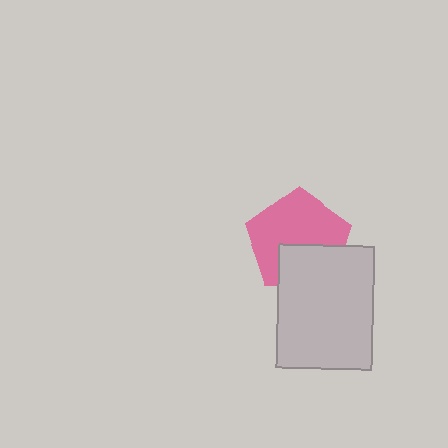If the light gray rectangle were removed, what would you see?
You would see the complete pink pentagon.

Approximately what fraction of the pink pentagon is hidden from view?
Roughly 35% of the pink pentagon is hidden behind the light gray rectangle.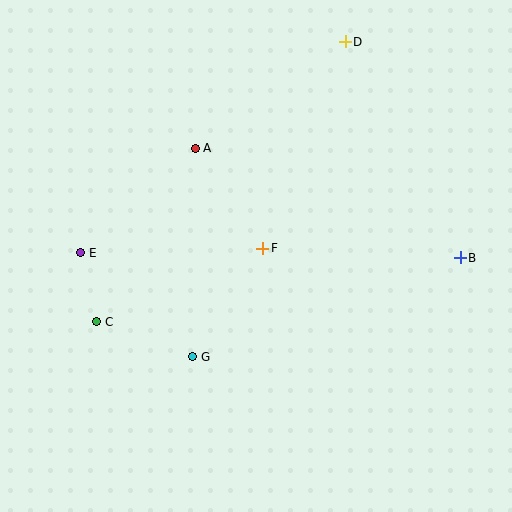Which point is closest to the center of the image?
Point F at (263, 248) is closest to the center.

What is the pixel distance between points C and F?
The distance between C and F is 181 pixels.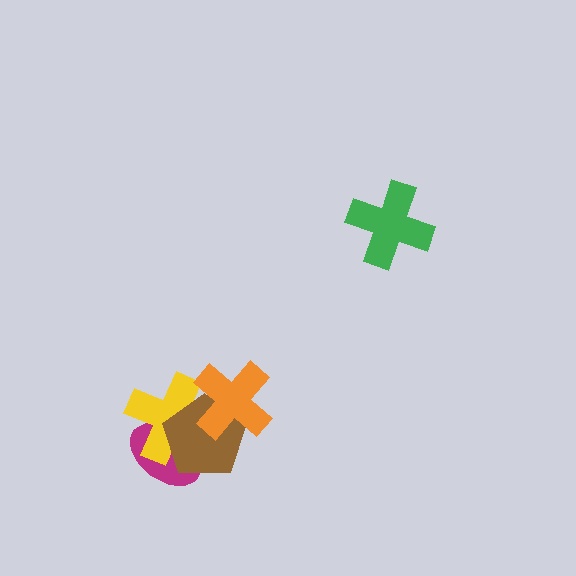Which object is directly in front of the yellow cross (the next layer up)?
The brown pentagon is directly in front of the yellow cross.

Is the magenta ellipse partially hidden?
Yes, it is partially covered by another shape.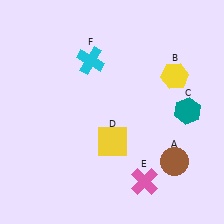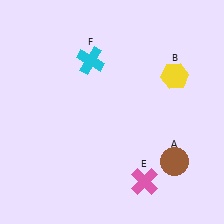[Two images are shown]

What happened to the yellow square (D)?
The yellow square (D) was removed in Image 2. It was in the bottom-right area of Image 1.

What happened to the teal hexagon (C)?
The teal hexagon (C) was removed in Image 2. It was in the top-right area of Image 1.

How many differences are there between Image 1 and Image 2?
There are 2 differences between the two images.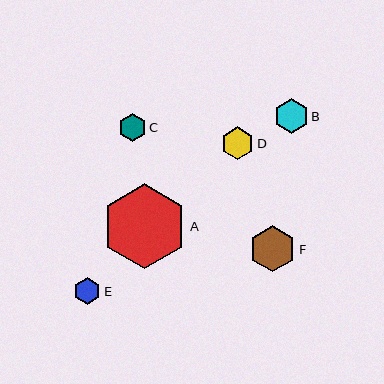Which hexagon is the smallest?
Hexagon E is the smallest with a size of approximately 27 pixels.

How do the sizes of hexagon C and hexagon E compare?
Hexagon C and hexagon E are approximately the same size.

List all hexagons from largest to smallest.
From largest to smallest: A, F, B, D, C, E.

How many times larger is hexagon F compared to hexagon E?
Hexagon F is approximately 1.7 times the size of hexagon E.